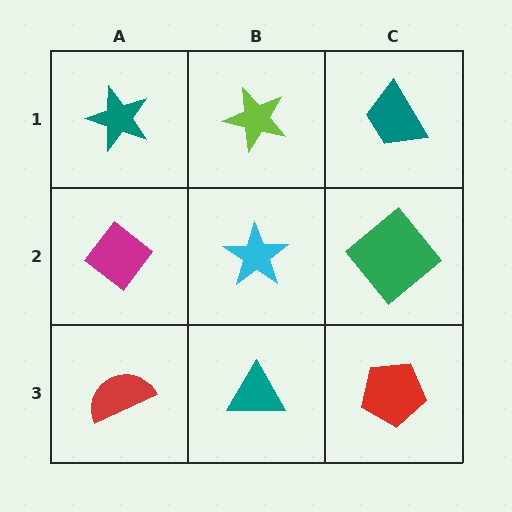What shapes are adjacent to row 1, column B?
A cyan star (row 2, column B), a teal star (row 1, column A), a teal trapezoid (row 1, column C).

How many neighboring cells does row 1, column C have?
2.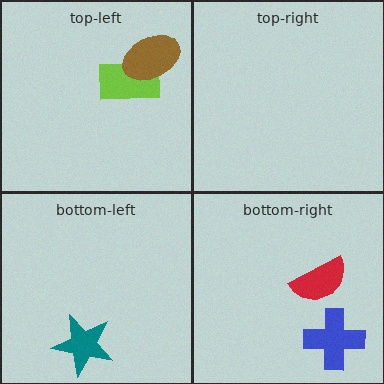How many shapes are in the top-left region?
2.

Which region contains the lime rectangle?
The top-left region.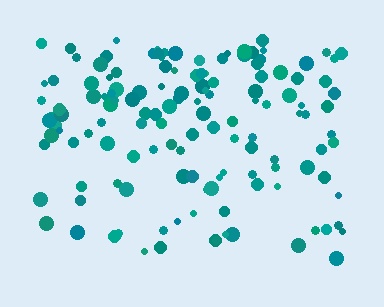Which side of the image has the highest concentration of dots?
The top.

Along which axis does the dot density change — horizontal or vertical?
Vertical.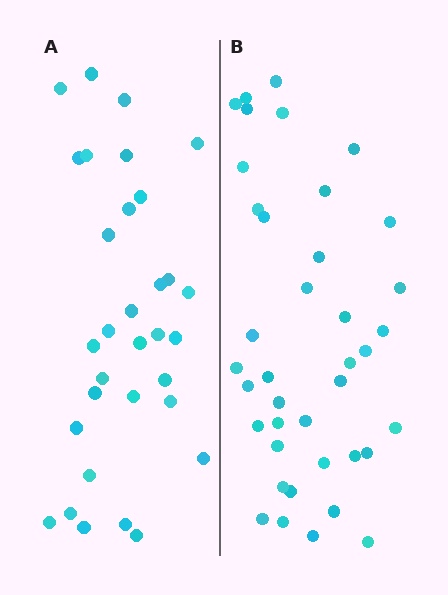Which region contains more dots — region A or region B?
Region B (the right region) has more dots.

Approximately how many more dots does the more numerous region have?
Region B has roughly 8 or so more dots than region A.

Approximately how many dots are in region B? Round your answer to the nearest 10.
About 40 dots. (The exact count is 39, which rounds to 40.)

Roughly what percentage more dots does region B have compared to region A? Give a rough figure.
About 20% more.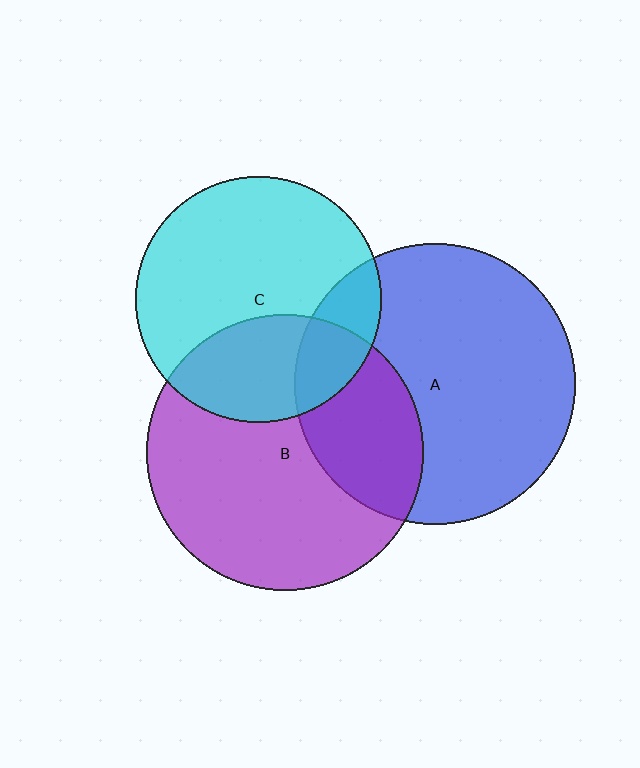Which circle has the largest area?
Circle A (blue).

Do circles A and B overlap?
Yes.